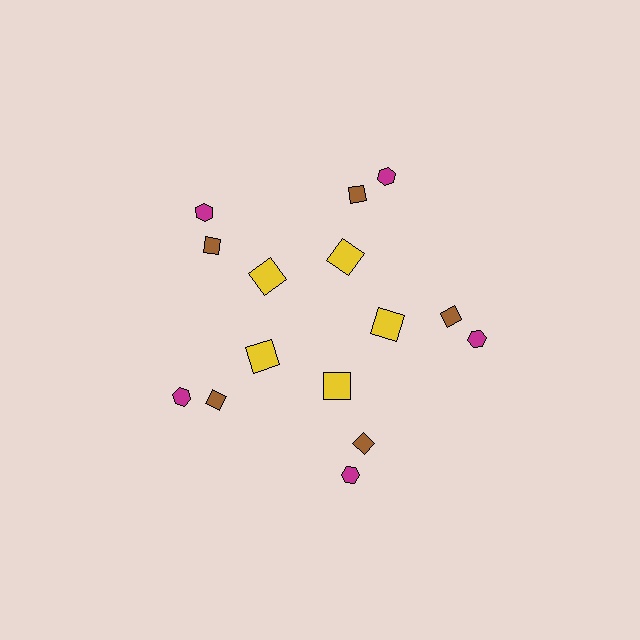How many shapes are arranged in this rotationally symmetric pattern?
There are 15 shapes, arranged in 5 groups of 3.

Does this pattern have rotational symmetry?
Yes, this pattern has 5-fold rotational symmetry. It looks the same after rotating 72 degrees around the center.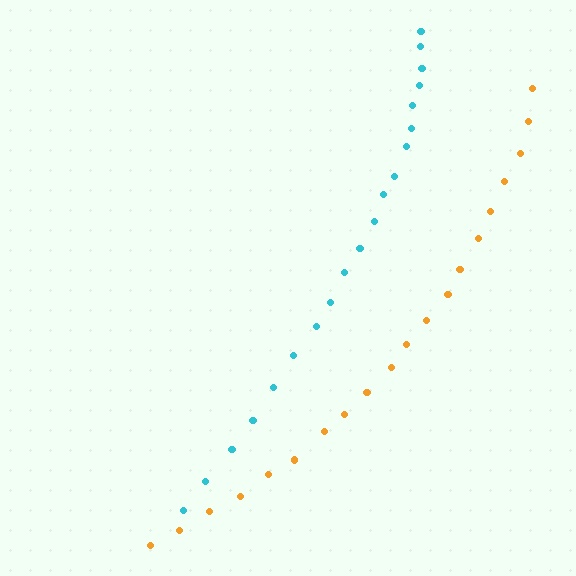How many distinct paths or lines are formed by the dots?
There are 2 distinct paths.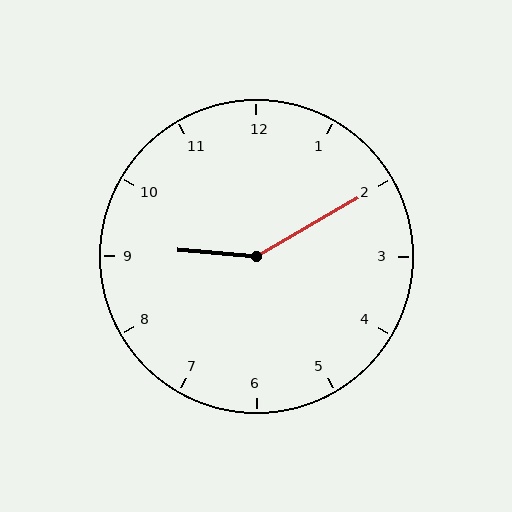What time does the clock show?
9:10.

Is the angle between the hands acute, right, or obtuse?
It is obtuse.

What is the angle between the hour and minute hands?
Approximately 145 degrees.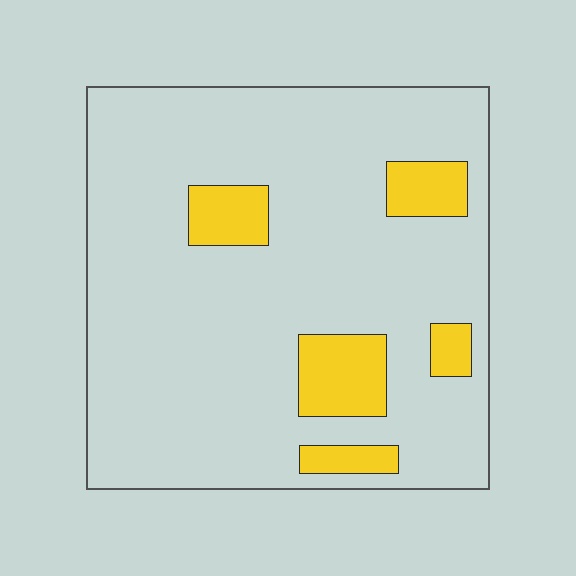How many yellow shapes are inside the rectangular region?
5.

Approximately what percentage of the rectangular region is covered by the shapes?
Approximately 15%.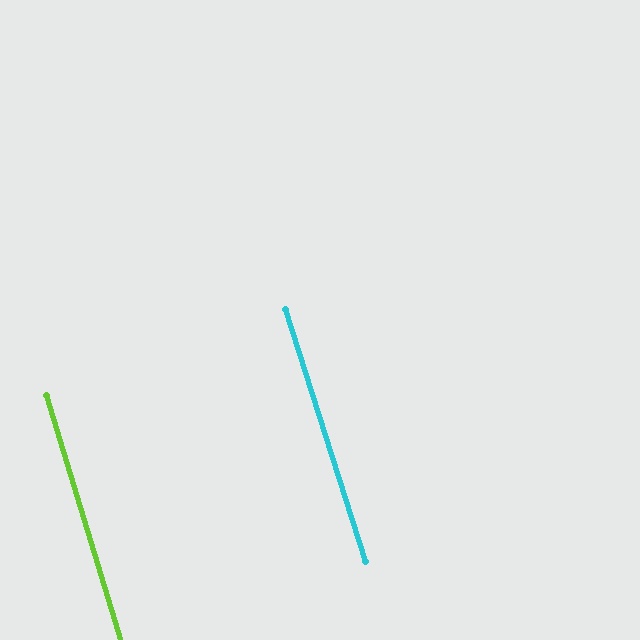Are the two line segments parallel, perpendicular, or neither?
Parallel — their directions differ by only 0.7°.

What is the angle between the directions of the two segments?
Approximately 1 degree.